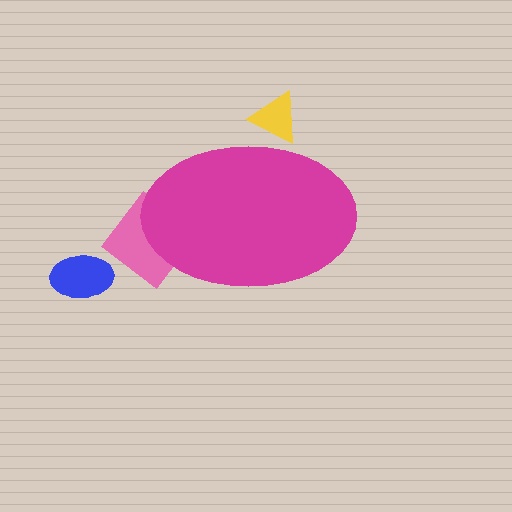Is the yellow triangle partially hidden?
Yes, the yellow triangle is partially hidden behind the magenta ellipse.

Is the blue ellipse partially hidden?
No, the blue ellipse is fully visible.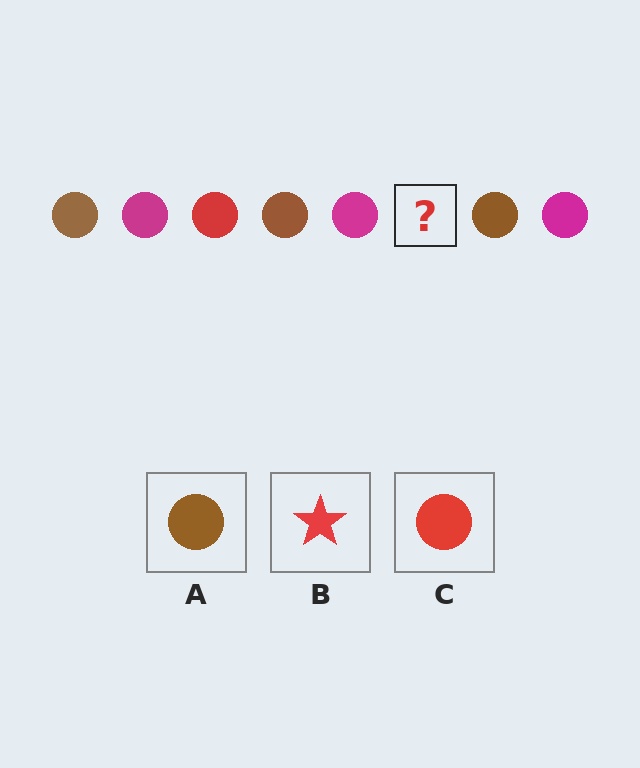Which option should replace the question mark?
Option C.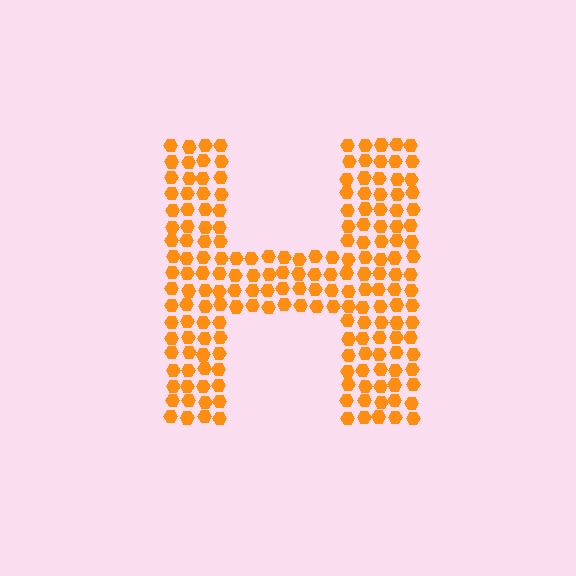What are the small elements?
The small elements are hexagons.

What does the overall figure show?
The overall figure shows the letter H.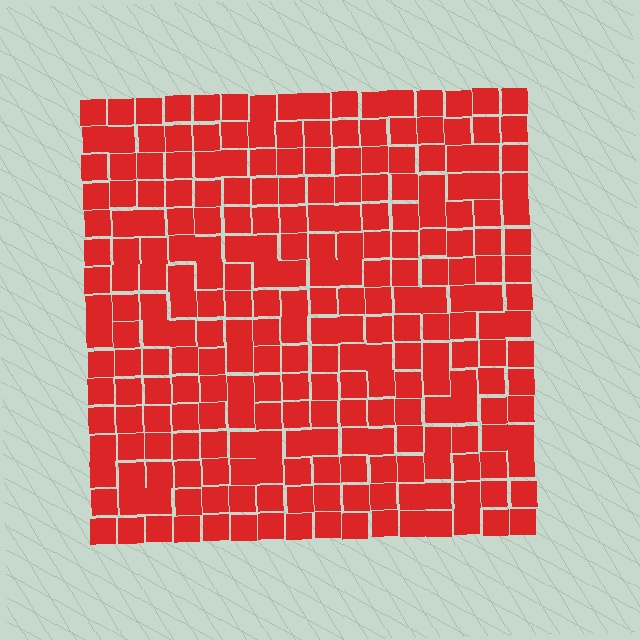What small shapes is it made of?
It is made of small squares.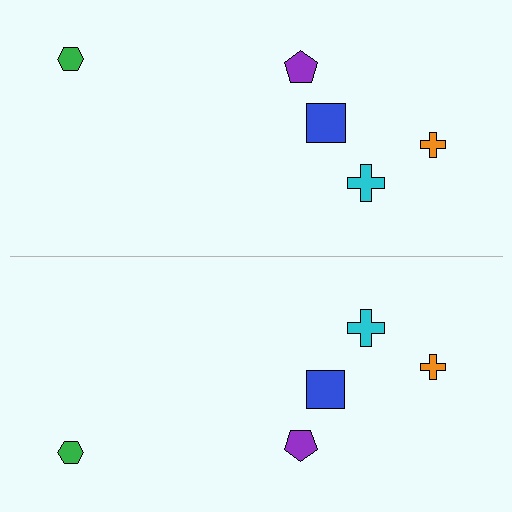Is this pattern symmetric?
Yes, this pattern has bilateral (reflection) symmetry.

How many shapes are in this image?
There are 10 shapes in this image.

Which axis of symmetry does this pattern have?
The pattern has a horizontal axis of symmetry running through the center of the image.